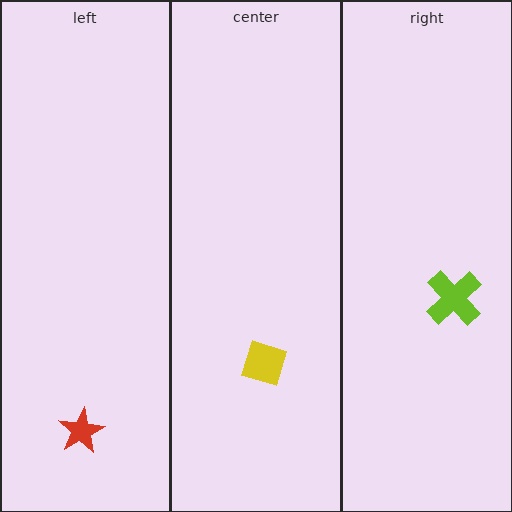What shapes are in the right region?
The lime cross.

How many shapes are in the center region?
1.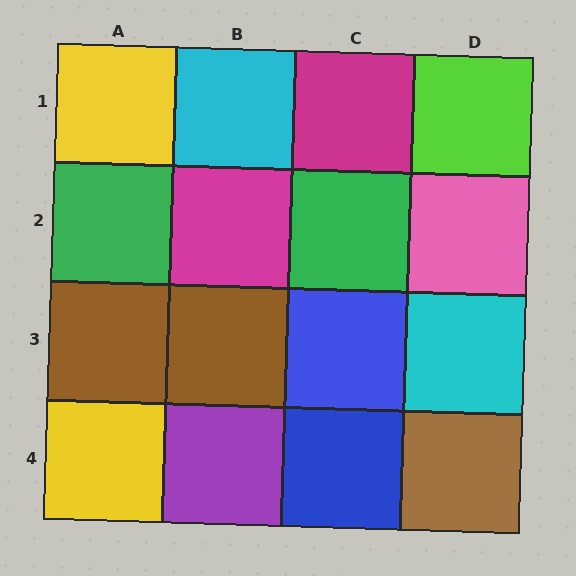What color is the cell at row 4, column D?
Brown.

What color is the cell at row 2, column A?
Green.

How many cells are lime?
1 cell is lime.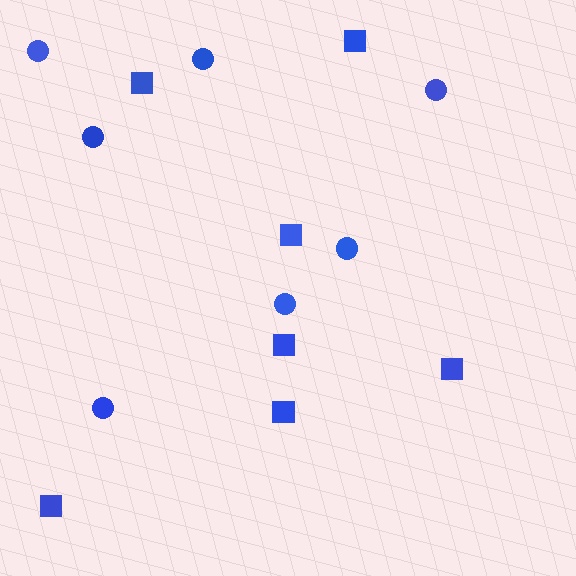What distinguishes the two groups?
There are 2 groups: one group of squares (7) and one group of circles (7).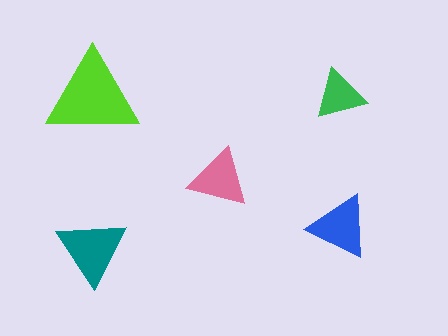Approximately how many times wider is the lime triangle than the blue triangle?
About 1.5 times wider.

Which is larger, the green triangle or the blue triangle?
The blue one.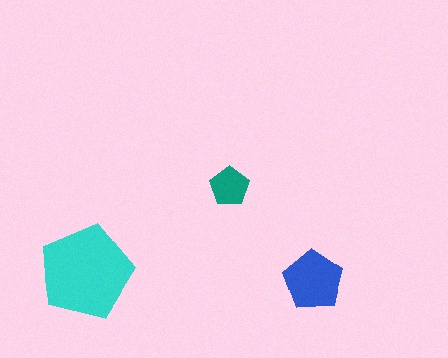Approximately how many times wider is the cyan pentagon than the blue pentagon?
About 1.5 times wider.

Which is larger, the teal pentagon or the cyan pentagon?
The cyan one.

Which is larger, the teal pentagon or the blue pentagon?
The blue one.